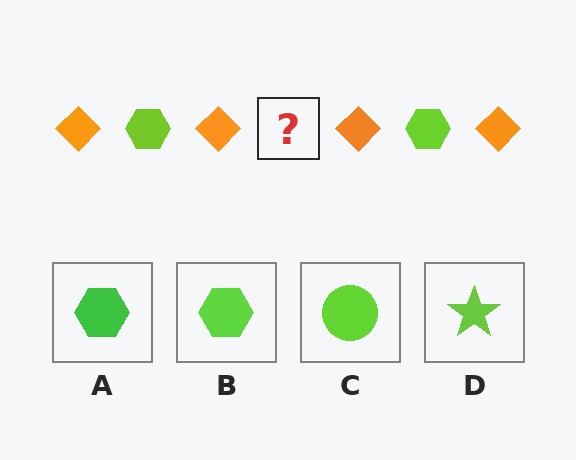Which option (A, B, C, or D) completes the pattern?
B.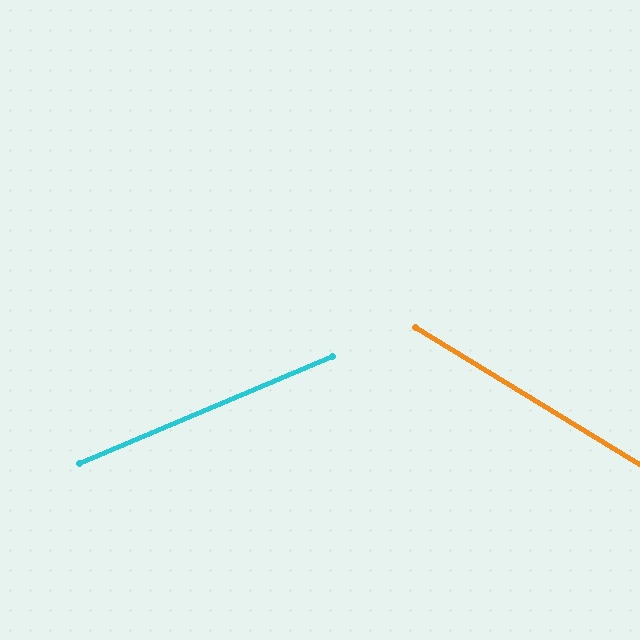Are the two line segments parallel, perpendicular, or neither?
Neither parallel nor perpendicular — they differ by about 54°.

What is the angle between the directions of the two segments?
Approximately 54 degrees.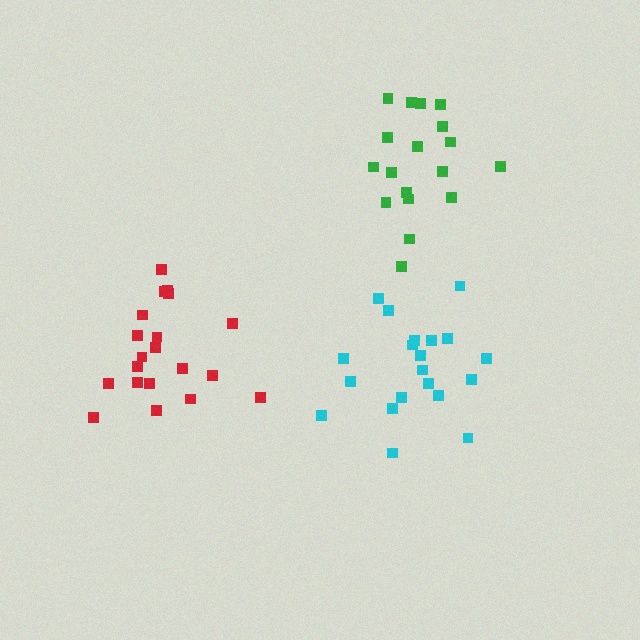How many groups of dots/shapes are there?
There are 3 groups.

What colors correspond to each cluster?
The clusters are colored: red, cyan, green.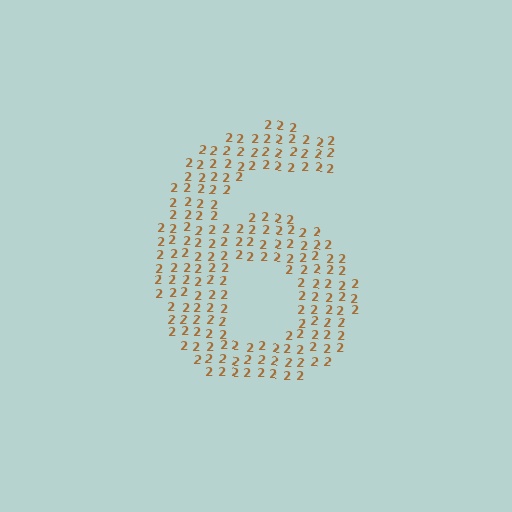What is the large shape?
The large shape is the digit 6.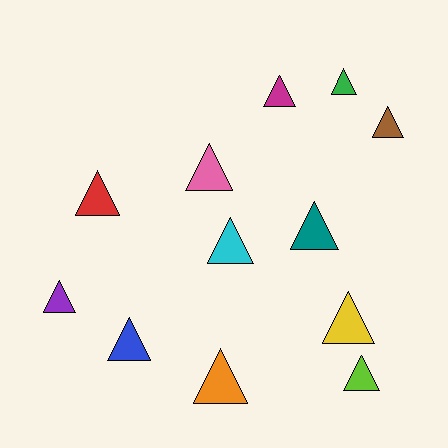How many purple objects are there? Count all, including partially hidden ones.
There is 1 purple object.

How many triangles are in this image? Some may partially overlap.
There are 12 triangles.